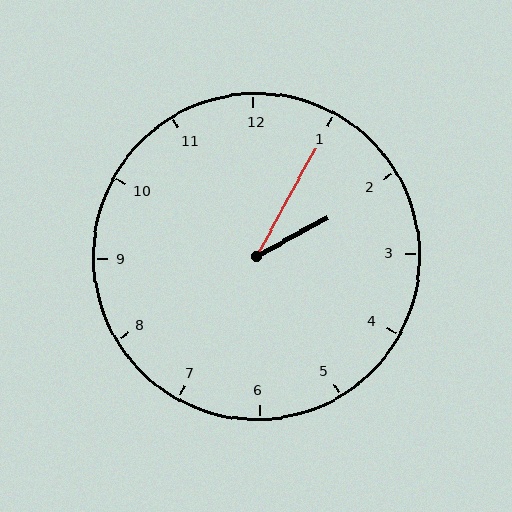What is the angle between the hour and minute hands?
Approximately 32 degrees.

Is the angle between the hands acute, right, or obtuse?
It is acute.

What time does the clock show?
2:05.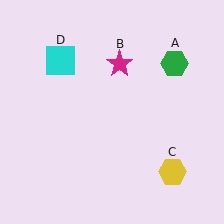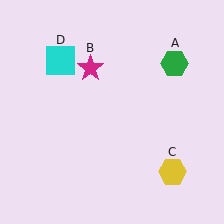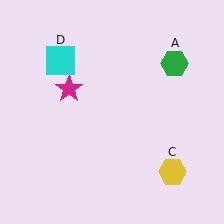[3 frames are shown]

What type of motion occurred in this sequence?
The magenta star (object B) rotated counterclockwise around the center of the scene.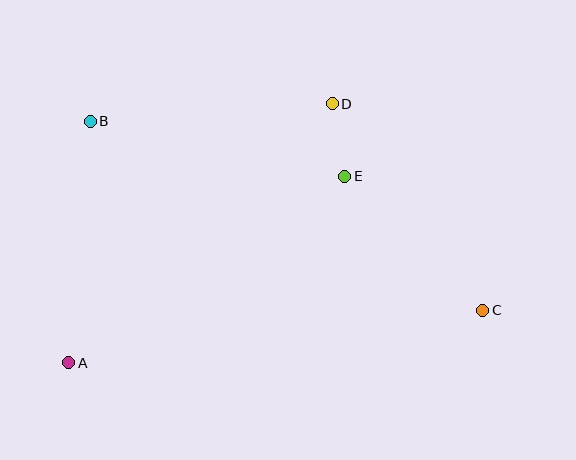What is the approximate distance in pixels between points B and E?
The distance between B and E is approximately 260 pixels.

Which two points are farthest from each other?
Points B and C are farthest from each other.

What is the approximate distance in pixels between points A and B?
The distance between A and B is approximately 243 pixels.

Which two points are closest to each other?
Points D and E are closest to each other.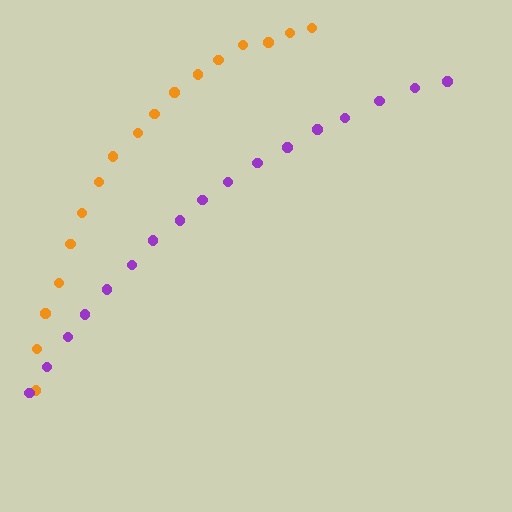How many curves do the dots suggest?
There are 2 distinct paths.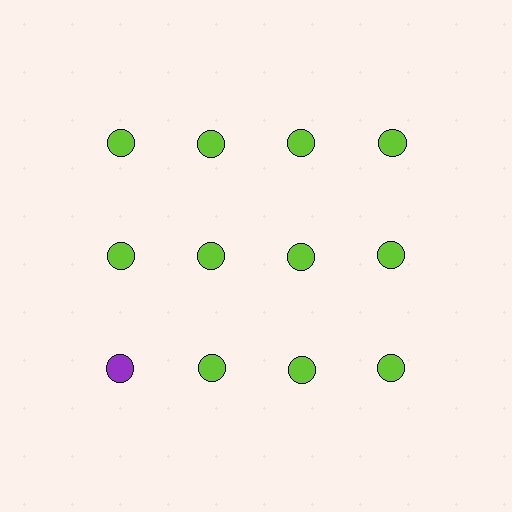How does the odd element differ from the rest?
It has a different color: purple instead of lime.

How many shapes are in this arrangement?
There are 12 shapes arranged in a grid pattern.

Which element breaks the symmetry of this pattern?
The purple circle in the third row, leftmost column breaks the symmetry. All other shapes are lime circles.